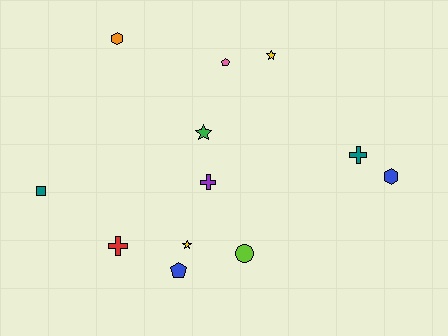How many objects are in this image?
There are 12 objects.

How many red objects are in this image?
There is 1 red object.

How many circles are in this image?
There is 1 circle.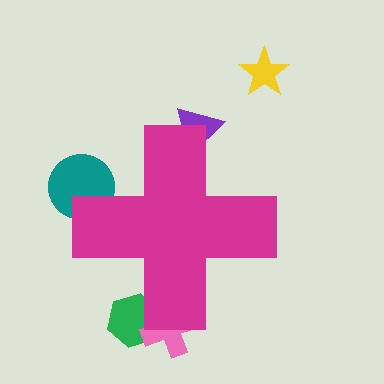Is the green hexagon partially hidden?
Yes, the green hexagon is partially hidden behind the magenta cross.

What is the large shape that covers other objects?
A magenta cross.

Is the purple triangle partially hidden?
Yes, the purple triangle is partially hidden behind the magenta cross.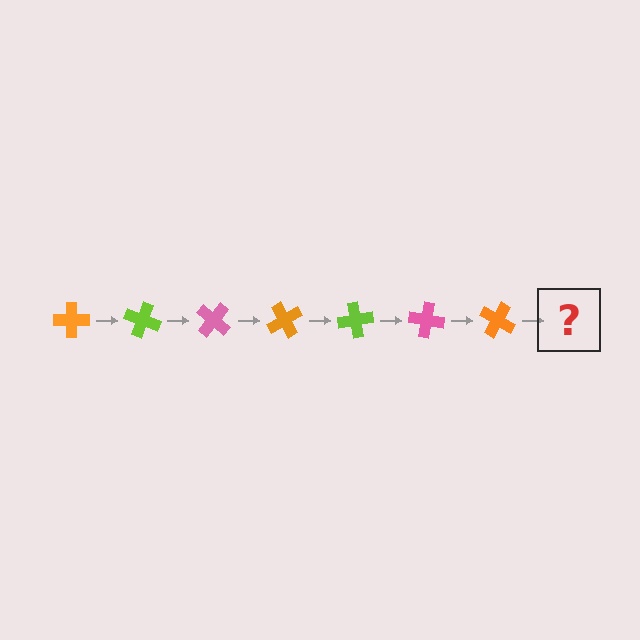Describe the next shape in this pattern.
It should be a lime cross, rotated 140 degrees from the start.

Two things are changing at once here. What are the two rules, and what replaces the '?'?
The two rules are that it rotates 20 degrees each step and the color cycles through orange, lime, and pink. The '?' should be a lime cross, rotated 140 degrees from the start.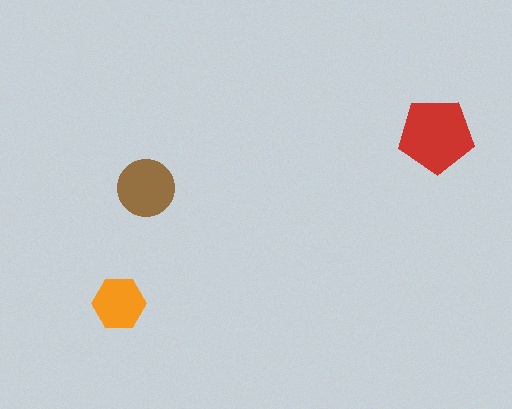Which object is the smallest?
The orange hexagon.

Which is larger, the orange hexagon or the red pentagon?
The red pentagon.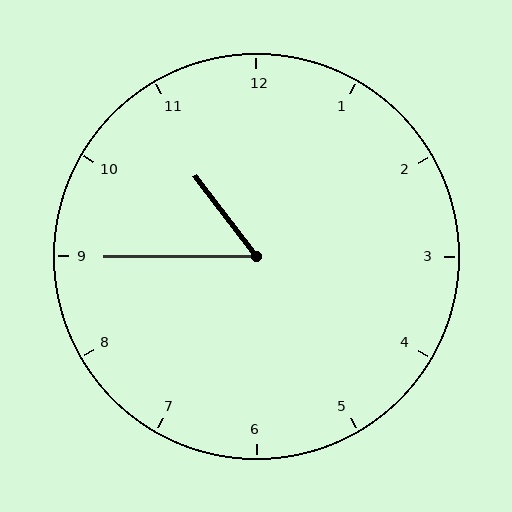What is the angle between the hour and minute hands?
Approximately 52 degrees.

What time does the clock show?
10:45.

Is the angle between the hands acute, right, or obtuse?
It is acute.